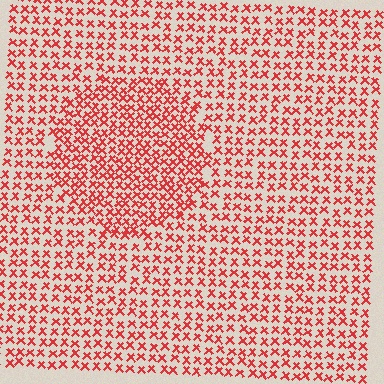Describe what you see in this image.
The image contains small red elements arranged at two different densities. A circle-shaped region is visible where the elements are more densely packed than the surrounding area.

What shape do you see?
I see a circle.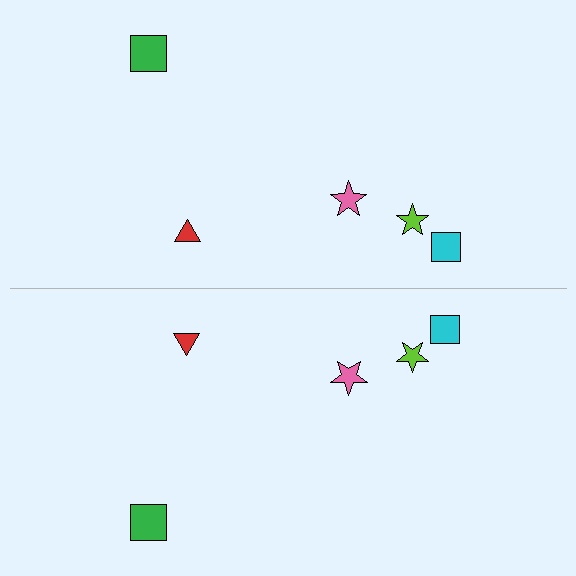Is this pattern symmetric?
Yes, this pattern has bilateral (reflection) symmetry.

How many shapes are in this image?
There are 10 shapes in this image.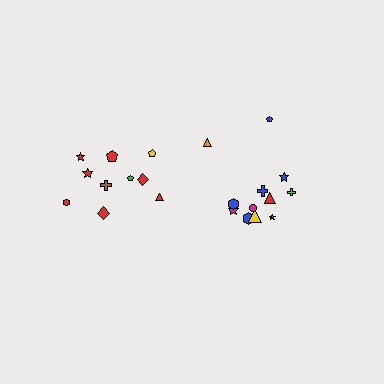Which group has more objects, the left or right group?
The right group.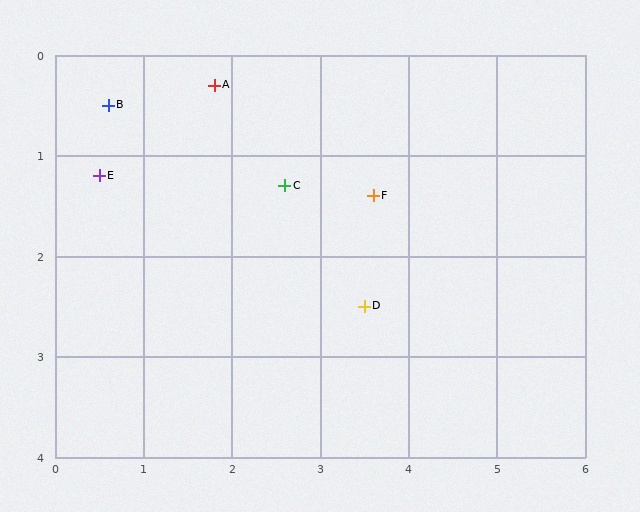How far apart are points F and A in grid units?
Points F and A are about 2.1 grid units apart.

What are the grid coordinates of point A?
Point A is at approximately (1.8, 0.3).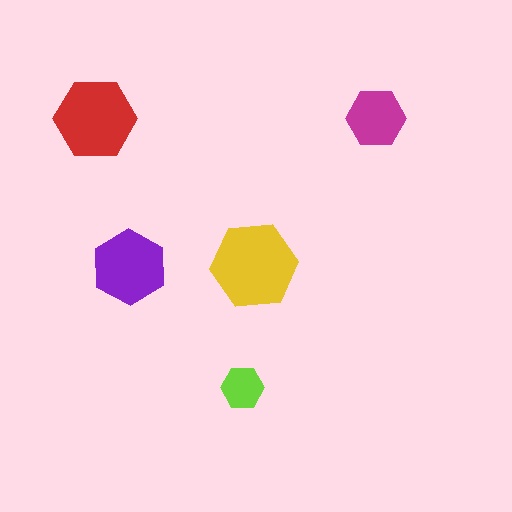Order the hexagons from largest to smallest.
the yellow one, the red one, the purple one, the magenta one, the lime one.